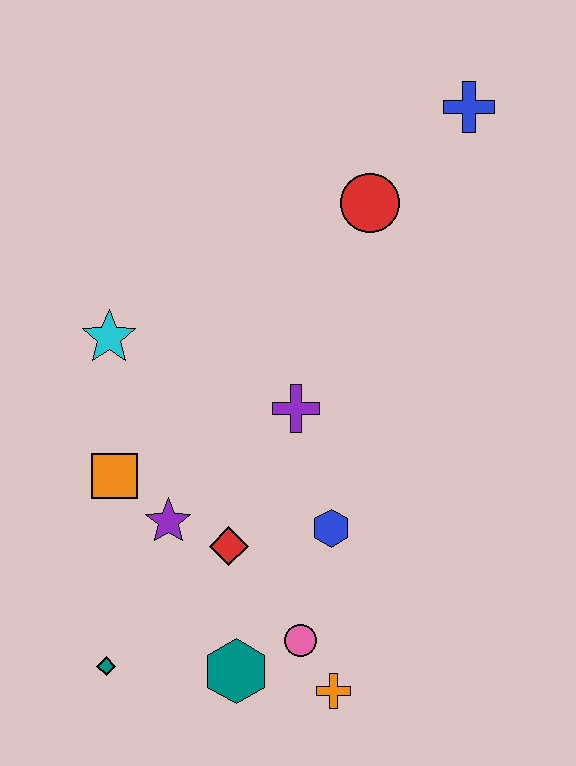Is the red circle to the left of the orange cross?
No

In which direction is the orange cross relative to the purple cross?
The orange cross is below the purple cross.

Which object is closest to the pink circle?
The orange cross is closest to the pink circle.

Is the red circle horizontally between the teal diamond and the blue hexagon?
No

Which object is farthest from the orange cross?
The blue cross is farthest from the orange cross.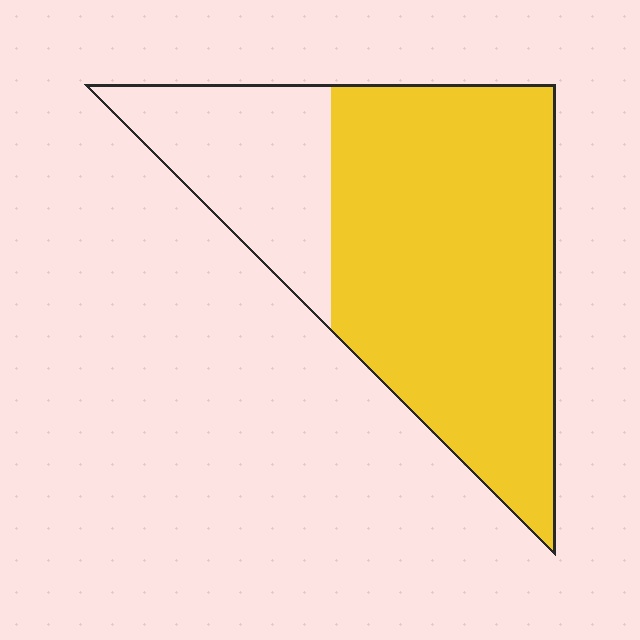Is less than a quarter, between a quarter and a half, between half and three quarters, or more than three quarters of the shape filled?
Between half and three quarters.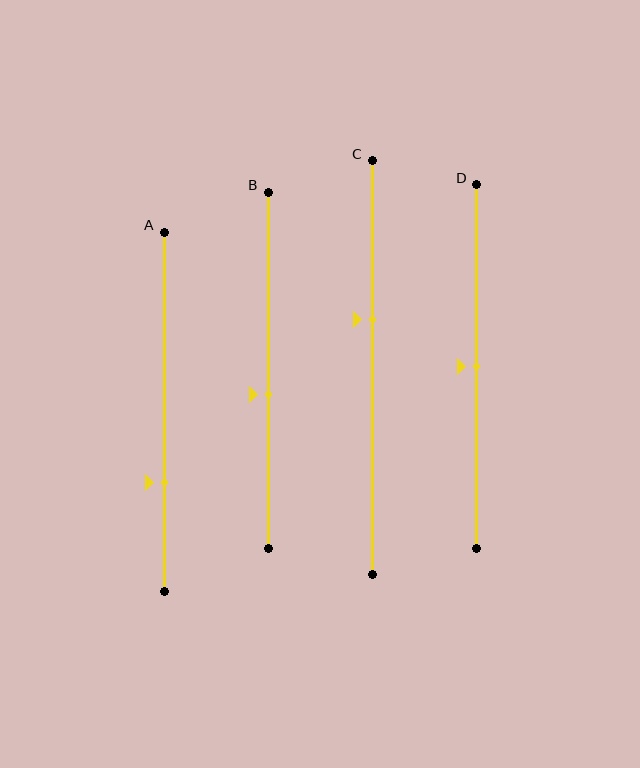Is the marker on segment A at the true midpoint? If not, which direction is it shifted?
No, the marker on segment A is shifted downward by about 20% of the segment length.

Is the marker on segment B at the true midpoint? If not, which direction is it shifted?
No, the marker on segment B is shifted downward by about 7% of the segment length.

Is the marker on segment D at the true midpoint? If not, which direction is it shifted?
Yes, the marker on segment D is at the true midpoint.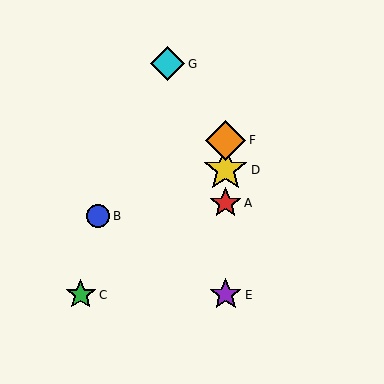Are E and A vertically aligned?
Yes, both are at x≈226.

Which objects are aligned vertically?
Objects A, D, E, F are aligned vertically.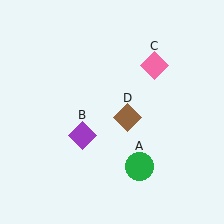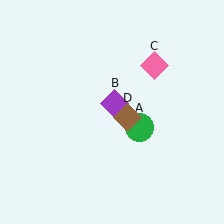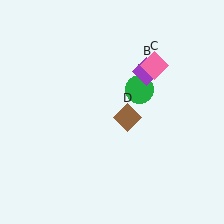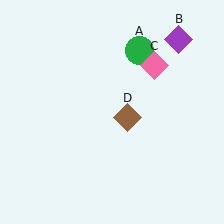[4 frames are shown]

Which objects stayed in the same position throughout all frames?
Pink diamond (object C) and brown diamond (object D) remained stationary.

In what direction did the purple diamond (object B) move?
The purple diamond (object B) moved up and to the right.